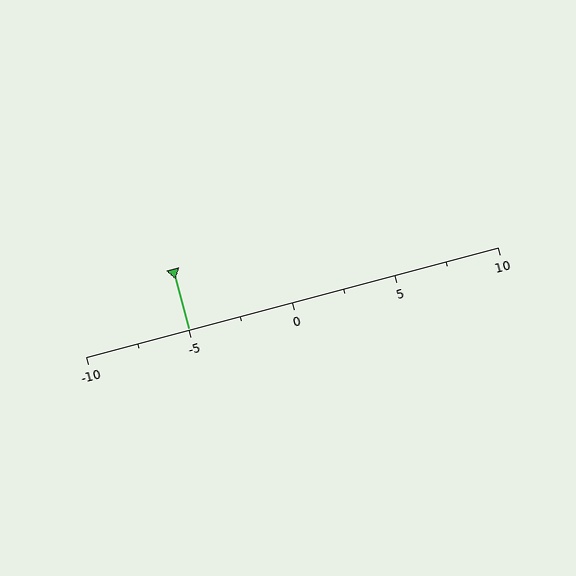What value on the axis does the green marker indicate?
The marker indicates approximately -5.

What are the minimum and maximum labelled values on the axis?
The axis runs from -10 to 10.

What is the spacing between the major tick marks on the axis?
The major ticks are spaced 5 apart.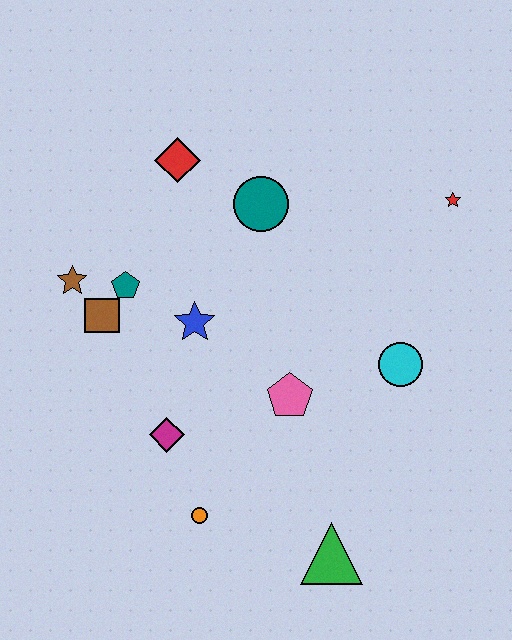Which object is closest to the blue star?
The teal pentagon is closest to the blue star.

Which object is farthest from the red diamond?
The green triangle is farthest from the red diamond.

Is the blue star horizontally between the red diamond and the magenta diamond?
No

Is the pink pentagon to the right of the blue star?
Yes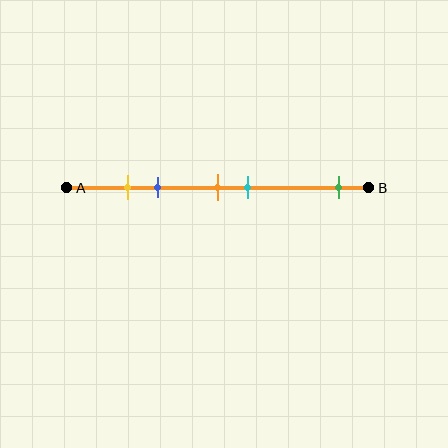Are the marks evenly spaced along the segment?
No, the marks are not evenly spaced.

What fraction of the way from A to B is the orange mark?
The orange mark is approximately 50% (0.5) of the way from A to B.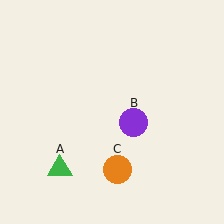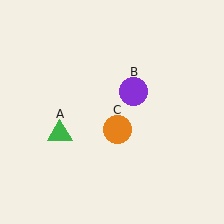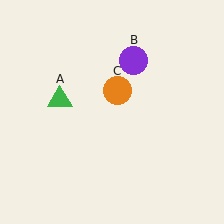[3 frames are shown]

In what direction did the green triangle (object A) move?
The green triangle (object A) moved up.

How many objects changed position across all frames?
3 objects changed position: green triangle (object A), purple circle (object B), orange circle (object C).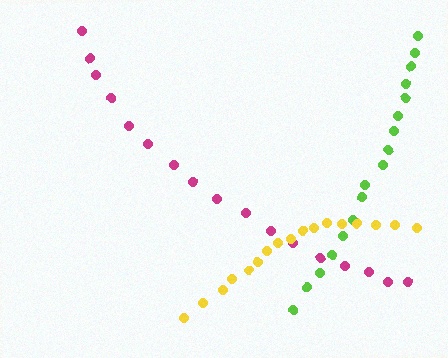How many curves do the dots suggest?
There are 3 distinct paths.